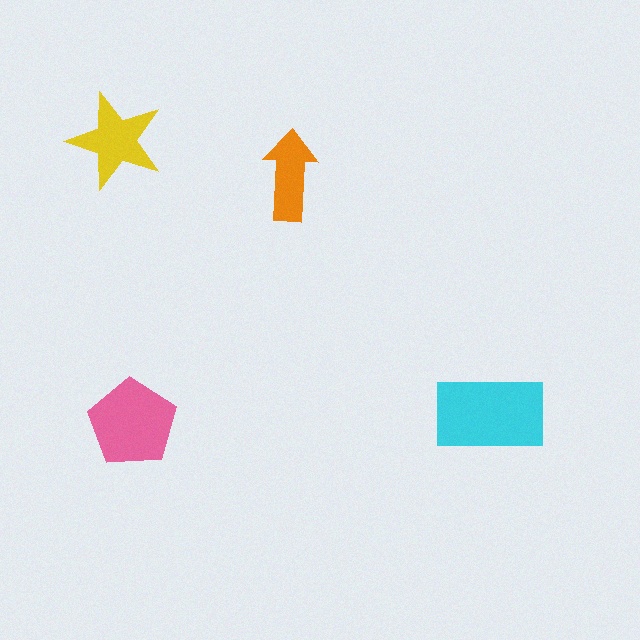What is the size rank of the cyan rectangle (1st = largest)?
1st.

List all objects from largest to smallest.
The cyan rectangle, the pink pentagon, the yellow star, the orange arrow.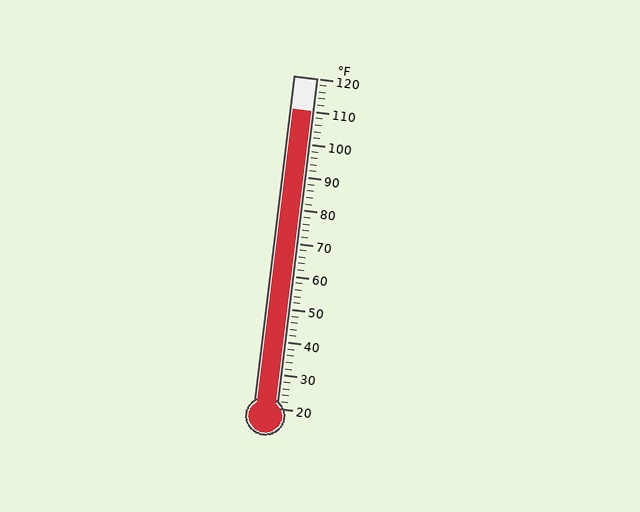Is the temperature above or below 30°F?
The temperature is above 30°F.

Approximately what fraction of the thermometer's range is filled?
The thermometer is filled to approximately 90% of its range.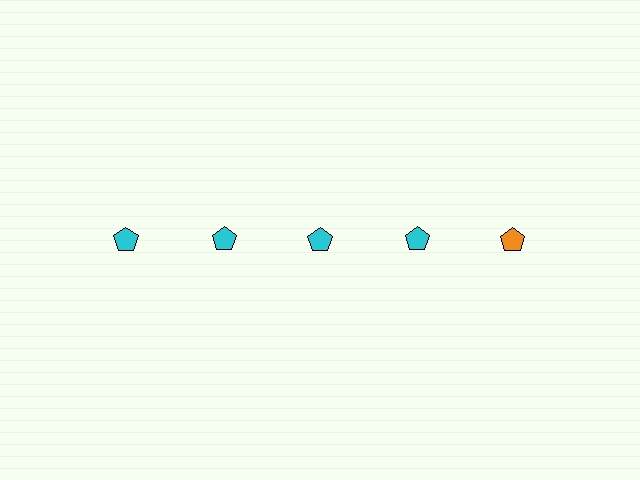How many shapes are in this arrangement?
There are 5 shapes arranged in a grid pattern.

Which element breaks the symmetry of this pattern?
The orange pentagon in the top row, rightmost column breaks the symmetry. All other shapes are cyan pentagons.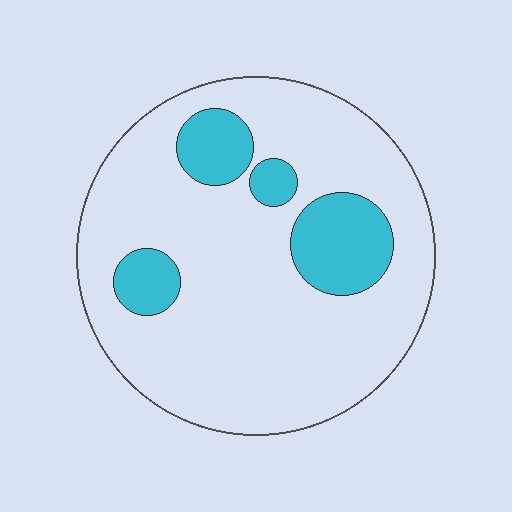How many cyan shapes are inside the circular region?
4.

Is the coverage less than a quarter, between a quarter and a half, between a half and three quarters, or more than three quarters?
Less than a quarter.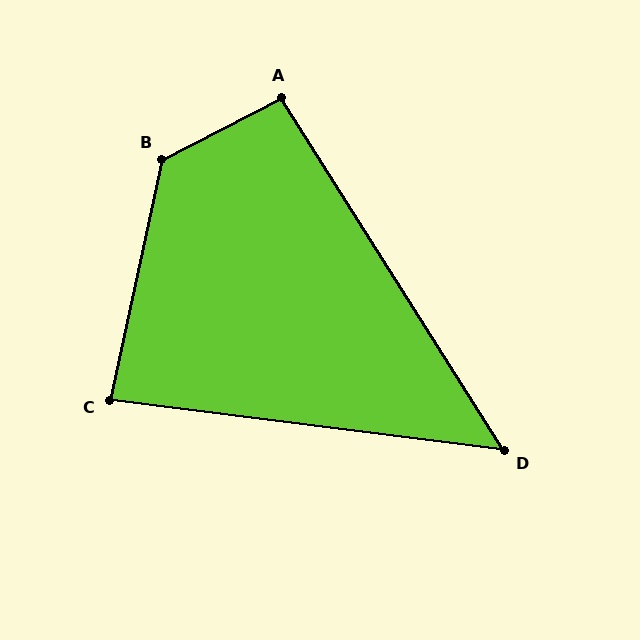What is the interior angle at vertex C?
Approximately 85 degrees (acute).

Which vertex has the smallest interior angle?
D, at approximately 51 degrees.